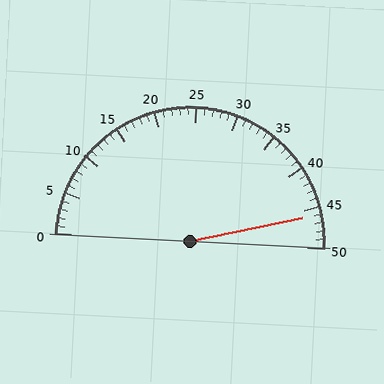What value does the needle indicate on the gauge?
The needle indicates approximately 46.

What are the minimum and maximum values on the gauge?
The gauge ranges from 0 to 50.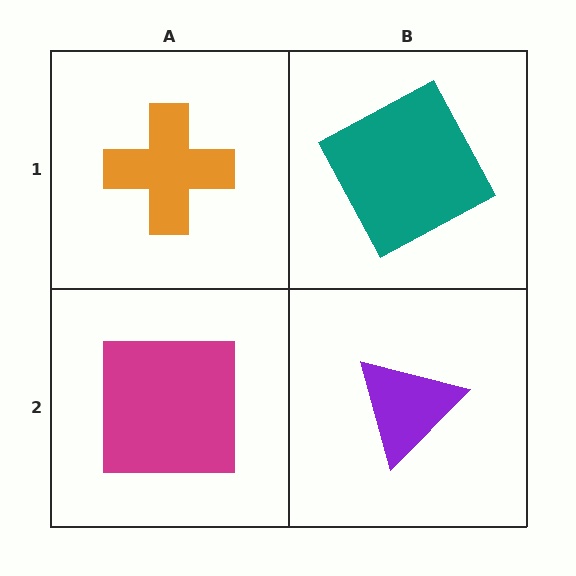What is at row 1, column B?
A teal square.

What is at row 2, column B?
A purple triangle.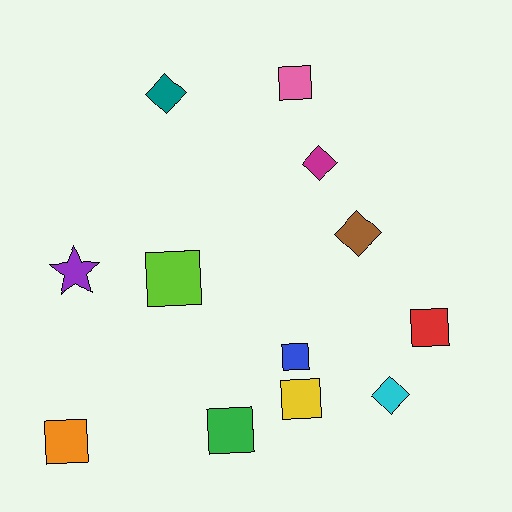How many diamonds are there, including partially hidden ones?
There are 4 diamonds.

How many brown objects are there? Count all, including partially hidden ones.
There is 1 brown object.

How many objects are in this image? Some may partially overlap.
There are 12 objects.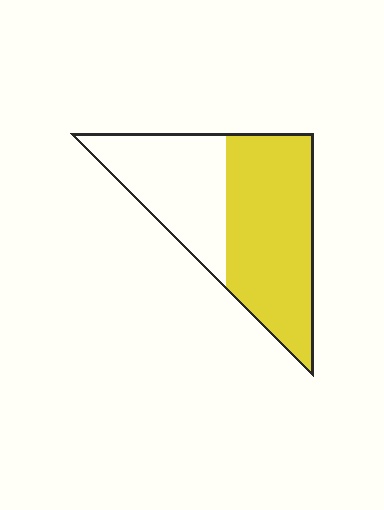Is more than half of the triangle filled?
Yes.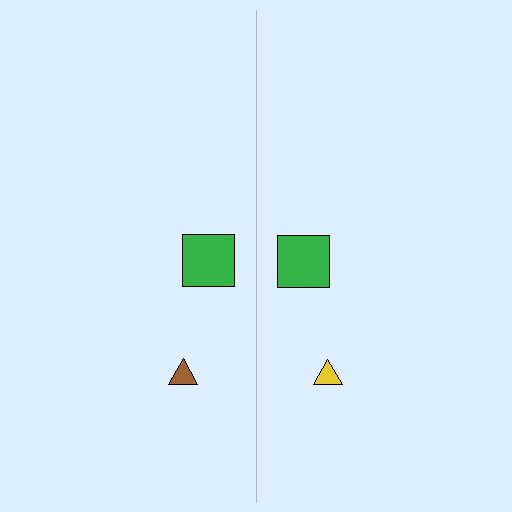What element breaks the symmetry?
The yellow triangle on the right side breaks the symmetry — its mirror counterpart is brown.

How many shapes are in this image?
There are 4 shapes in this image.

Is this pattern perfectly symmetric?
No, the pattern is not perfectly symmetric. The yellow triangle on the right side breaks the symmetry — its mirror counterpart is brown.